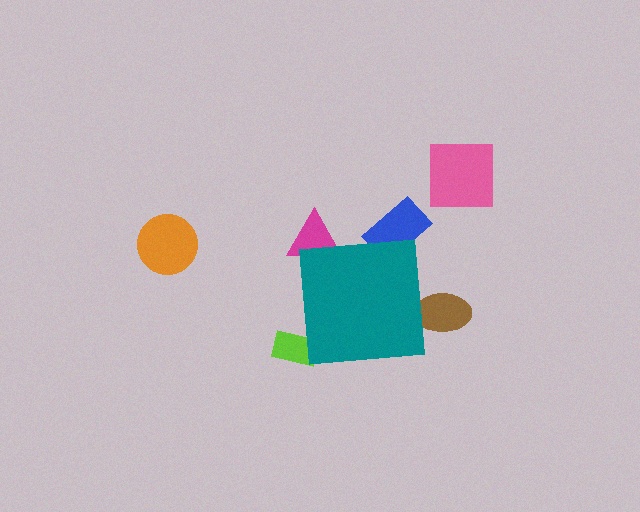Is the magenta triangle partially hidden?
Yes, the magenta triangle is partially hidden behind the teal square.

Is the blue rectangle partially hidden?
Yes, the blue rectangle is partially hidden behind the teal square.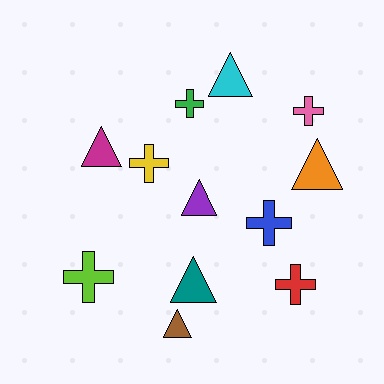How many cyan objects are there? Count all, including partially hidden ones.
There is 1 cyan object.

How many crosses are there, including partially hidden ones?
There are 6 crosses.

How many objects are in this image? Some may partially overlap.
There are 12 objects.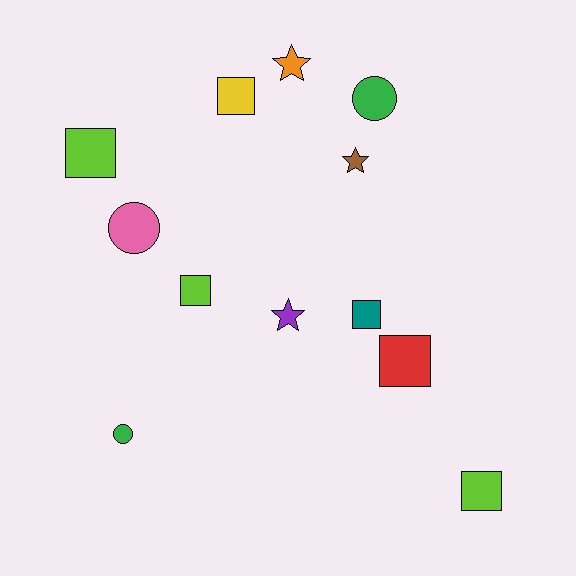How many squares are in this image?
There are 6 squares.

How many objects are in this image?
There are 12 objects.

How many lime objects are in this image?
There are 3 lime objects.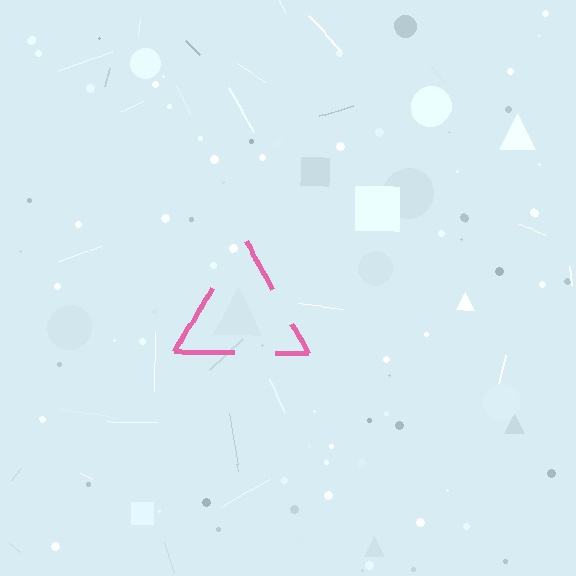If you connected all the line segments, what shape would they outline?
They would outline a triangle.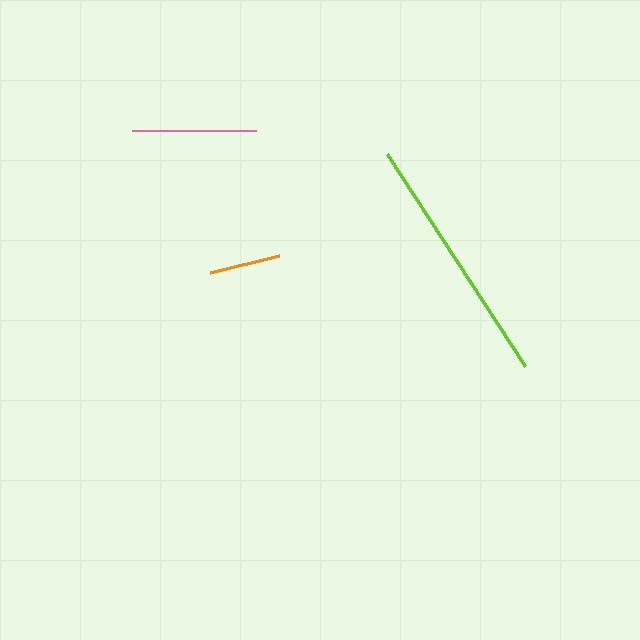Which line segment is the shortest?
The orange line is the shortest at approximately 71 pixels.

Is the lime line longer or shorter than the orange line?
The lime line is longer than the orange line.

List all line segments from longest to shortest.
From longest to shortest: lime, pink, orange.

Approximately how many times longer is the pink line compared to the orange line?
The pink line is approximately 1.8 times the length of the orange line.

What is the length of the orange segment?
The orange segment is approximately 71 pixels long.